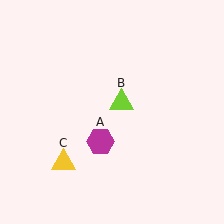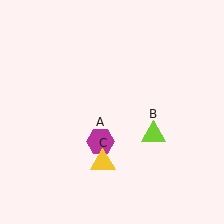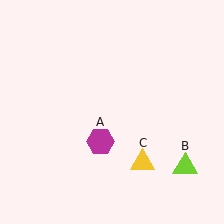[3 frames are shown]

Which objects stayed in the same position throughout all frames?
Magenta hexagon (object A) remained stationary.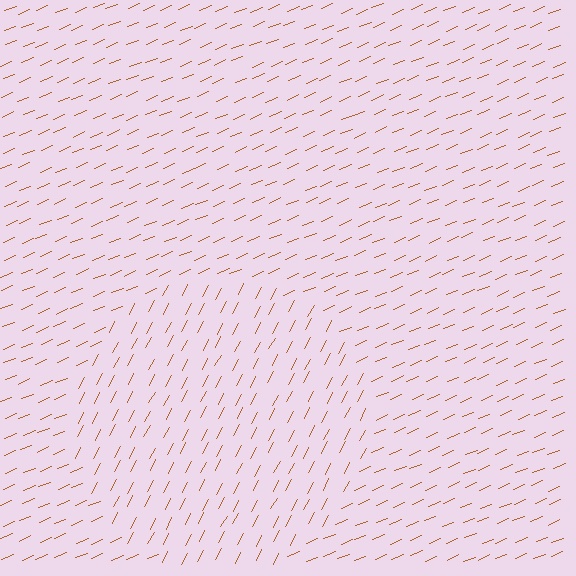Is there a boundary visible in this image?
Yes, there is a texture boundary formed by a change in line orientation.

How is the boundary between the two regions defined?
The boundary is defined purely by a change in line orientation (approximately 40 degrees difference). All lines are the same color and thickness.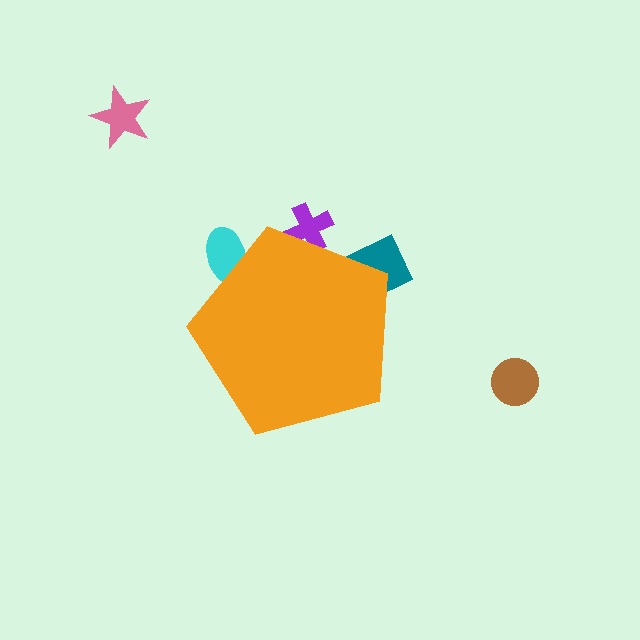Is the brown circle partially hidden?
No, the brown circle is fully visible.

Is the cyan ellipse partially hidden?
Yes, the cyan ellipse is partially hidden behind the orange pentagon.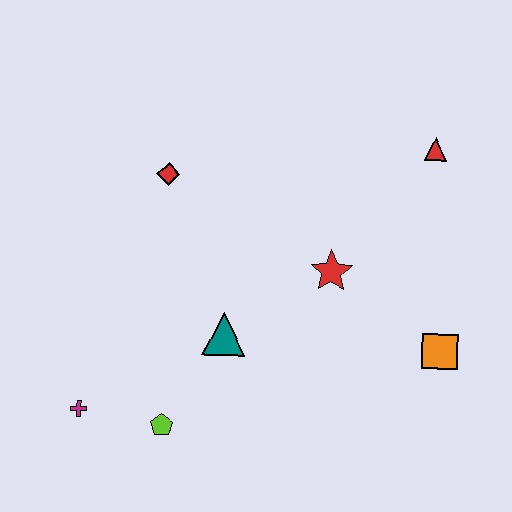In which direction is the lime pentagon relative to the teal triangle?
The lime pentagon is below the teal triangle.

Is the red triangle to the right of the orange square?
No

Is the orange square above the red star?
No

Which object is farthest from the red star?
The magenta cross is farthest from the red star.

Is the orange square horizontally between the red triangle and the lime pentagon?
No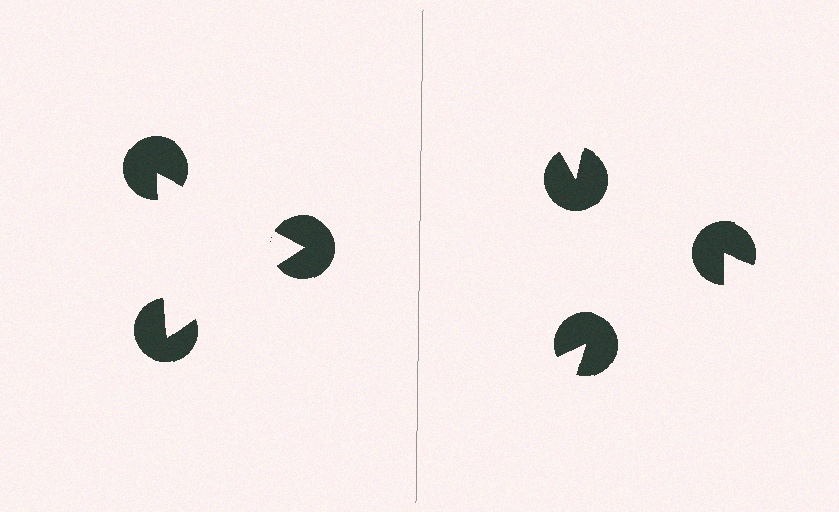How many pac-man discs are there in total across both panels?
6 — 3 on each side.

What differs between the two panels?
The pac-man discs are positioned identically on both sides; only the wedge orientations differ. On the left they align to a triangle; on the right they are misaligned.